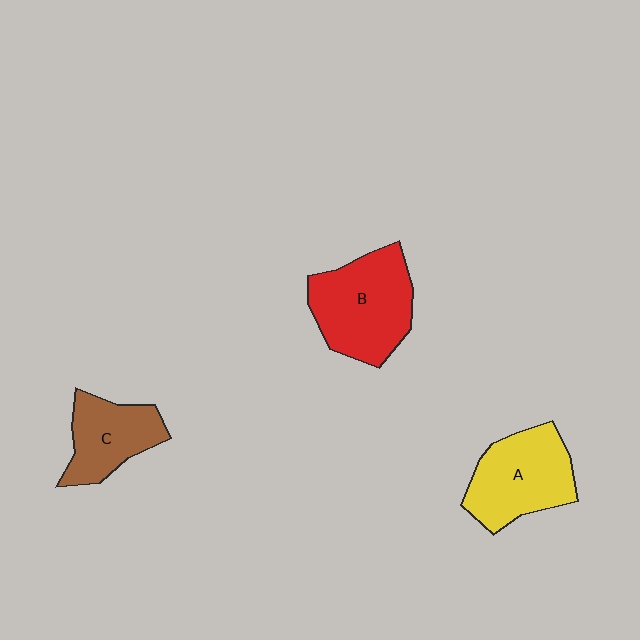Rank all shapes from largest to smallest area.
From largest to smallest: B (red), A (yellow), C (brown).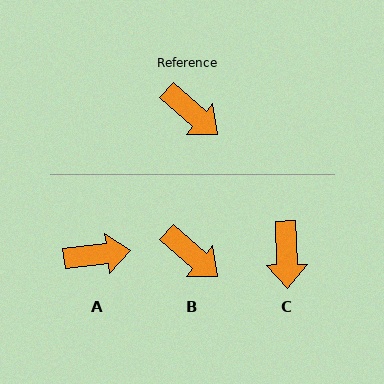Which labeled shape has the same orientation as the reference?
B.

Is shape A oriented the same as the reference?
No, it is off by about 48 degrees.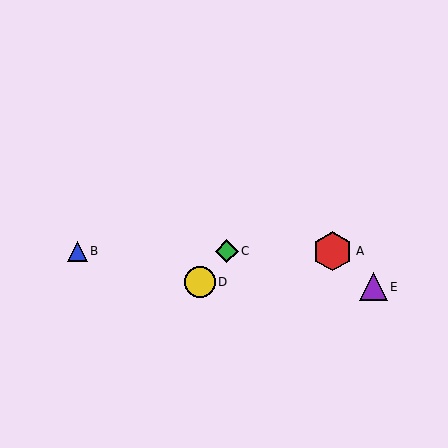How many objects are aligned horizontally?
3 objects (A, B, C) are aligned horizontally.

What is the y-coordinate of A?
Object A is at y≈251.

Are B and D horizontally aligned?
No, B is at y≈251 and D is at y≈282.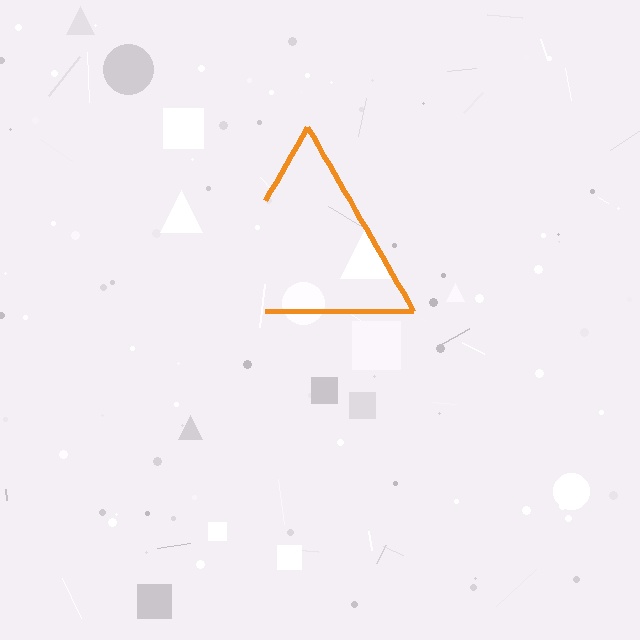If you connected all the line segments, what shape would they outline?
They would outline a triangle.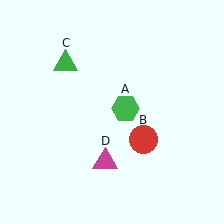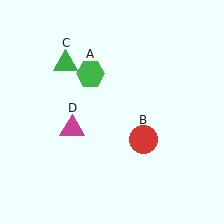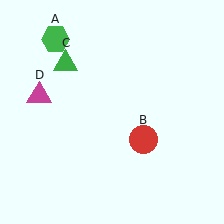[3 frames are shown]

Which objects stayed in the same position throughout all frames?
Red circle (object B) and green triangle (object C) remained stationary.